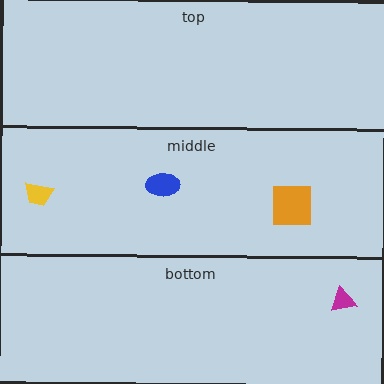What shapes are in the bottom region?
The magenta triangle.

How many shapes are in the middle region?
3.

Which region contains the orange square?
The middle region.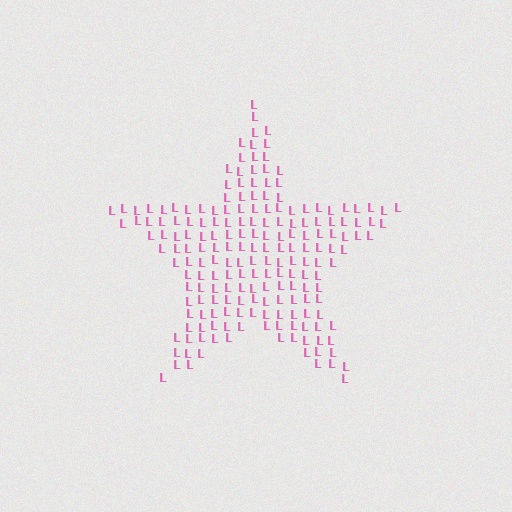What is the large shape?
The large shape is a star.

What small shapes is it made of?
It is made of small letter L's.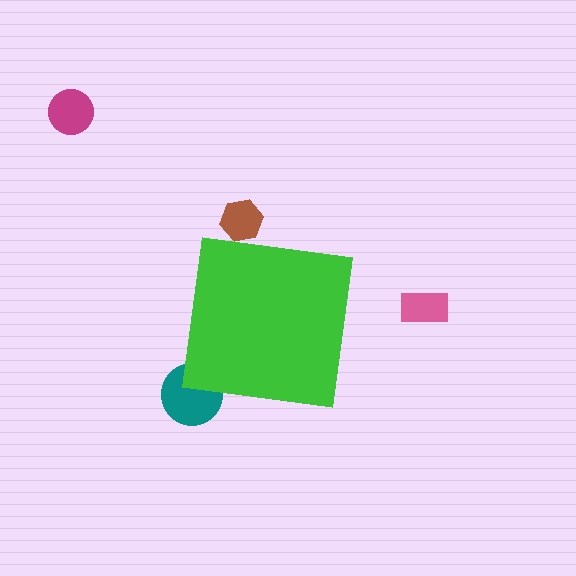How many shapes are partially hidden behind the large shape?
2 shapes are partially hidden.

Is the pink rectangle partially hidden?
No, the pink rectangle is fully visible.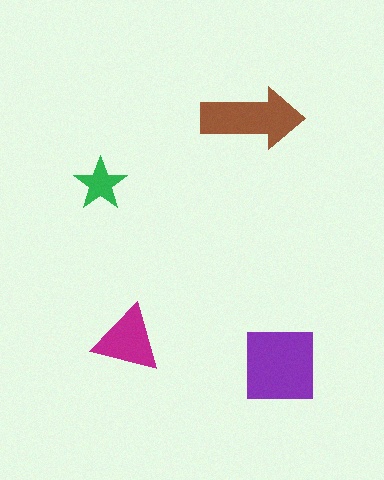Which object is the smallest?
The green star.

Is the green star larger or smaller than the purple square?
Smaller.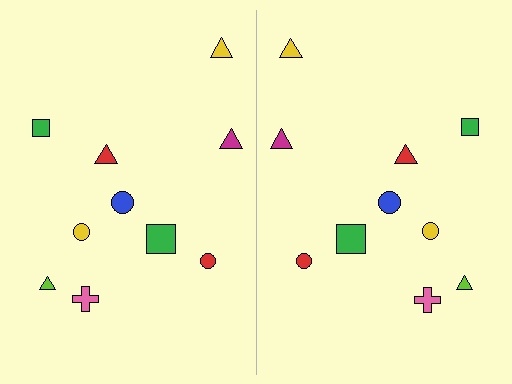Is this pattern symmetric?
Yes, this pattern has bilateral (reflection) symmetry.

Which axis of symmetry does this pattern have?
The pattern has a vertical axis of symmetry running through the center of the image.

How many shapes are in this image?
There are 20 shapes in this image.